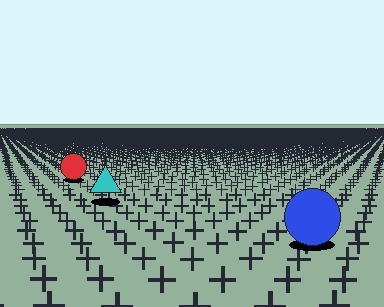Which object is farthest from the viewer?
The red circle is farthest from the viewer. It appears smaller and the ground texture around it is denser.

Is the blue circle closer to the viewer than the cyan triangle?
Yes. The blue circle is closer — you can tell from the texture gradient: the ground texture is coarser near it.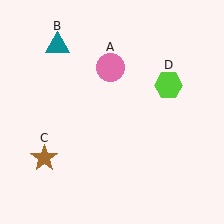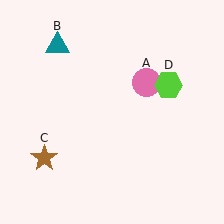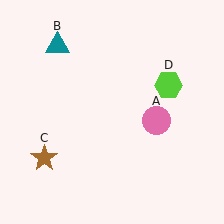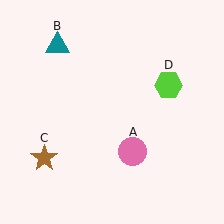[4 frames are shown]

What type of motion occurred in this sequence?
The pink circle (object A) rotated clockwise around the center of the scene.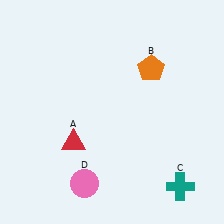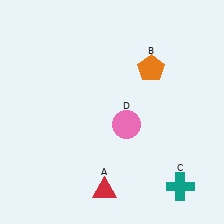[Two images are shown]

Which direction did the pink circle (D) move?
The pink circle (D) moved up.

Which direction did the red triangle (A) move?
The red triangle (A) moved down.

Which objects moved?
The objects that moved are: the red triangle (A), the pink circle (D).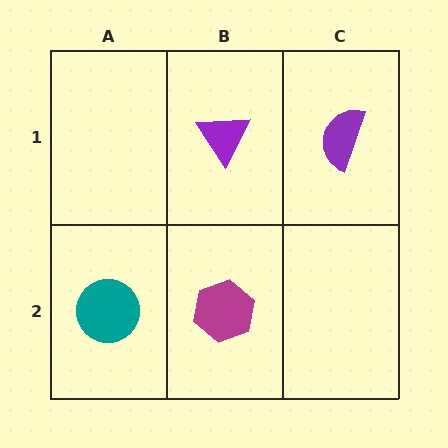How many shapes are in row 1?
2 shapes.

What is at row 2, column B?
A magenta hexagon.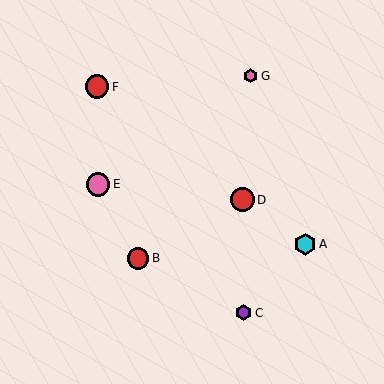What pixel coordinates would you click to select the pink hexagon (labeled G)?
Click at (251, 76) to select the pink hexagon G.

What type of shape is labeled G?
Shape G is a pink hexagon.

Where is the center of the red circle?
The center of the red circle is at (138, 258).